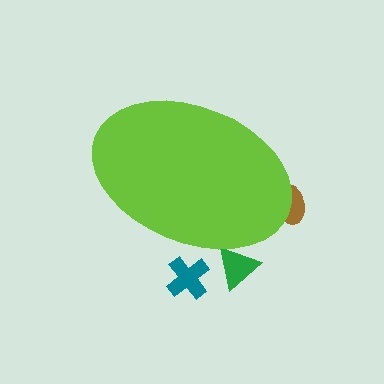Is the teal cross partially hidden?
Yes, the teal cross is partially hidden behind the lime ellipse.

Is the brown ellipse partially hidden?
Yes, the brown ellipse is partially hidden behind the lime ellipse.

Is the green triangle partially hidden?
Yes, the green triangle is partially hidden behind the lime ellipse.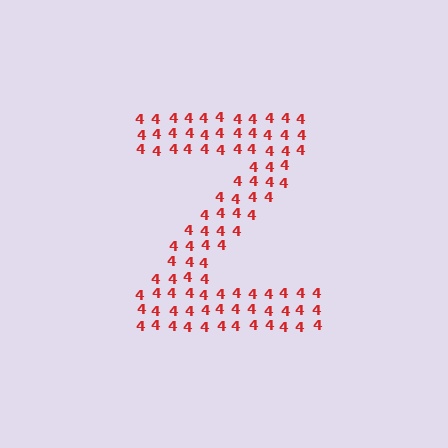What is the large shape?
The large shape is the letter Z.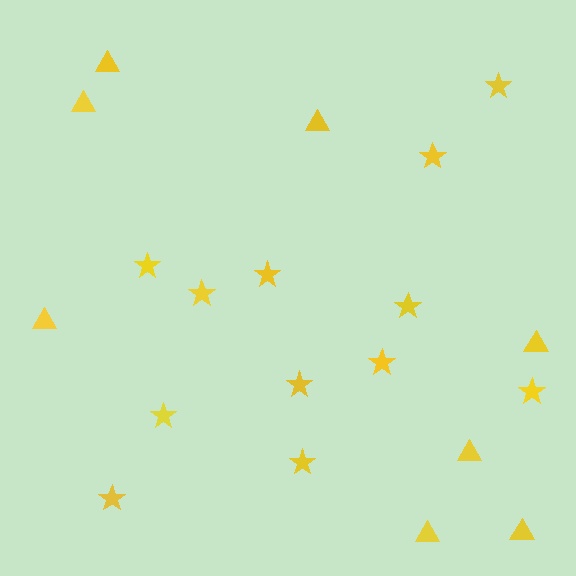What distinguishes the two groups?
There are 2 groups: one group of stars (12) and one group of triangles (8).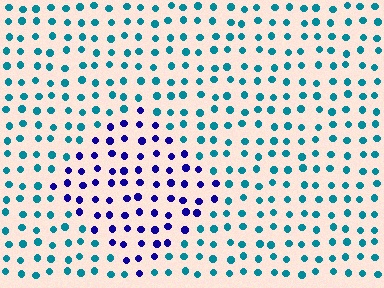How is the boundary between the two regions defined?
The boundary is defined purely by a slight shift in hue (about 60 degrees). Spacing, size, and orientation are identical on both sides.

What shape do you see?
I see a diamond.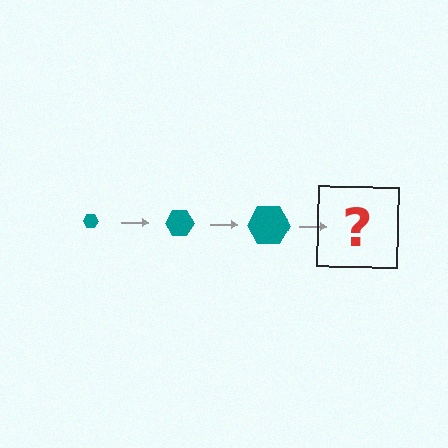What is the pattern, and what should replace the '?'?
The pattern is that the hexagon gets progressively larger each step. The '?' should be a teal hexagon, larger than the previous one.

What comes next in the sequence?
The next element should be a teal hexagon, larger than the previous one.